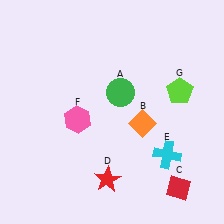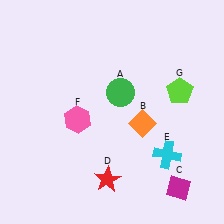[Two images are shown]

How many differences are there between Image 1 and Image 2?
There is 1 difference between the two images.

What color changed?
The diamond (C) changed from red in Image 1 to magenta in Image 2.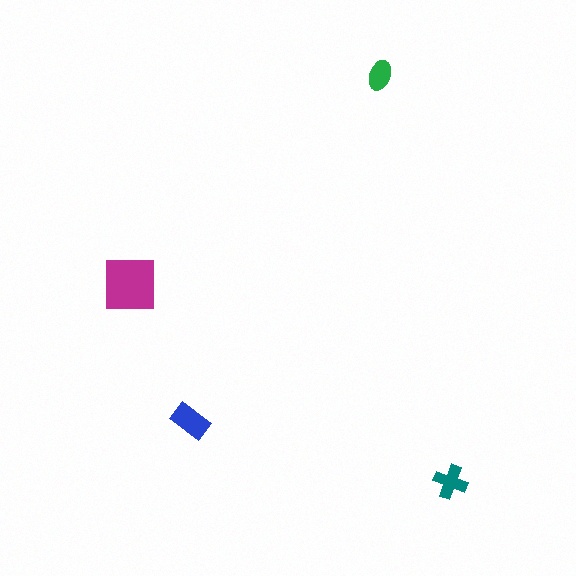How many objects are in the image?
There are 4 objects in the image.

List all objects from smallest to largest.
The green ellipse, the teal cross, the blue rectangle, the magenta square.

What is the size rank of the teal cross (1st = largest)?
3rd.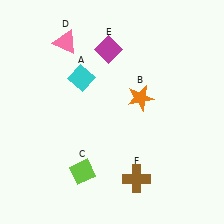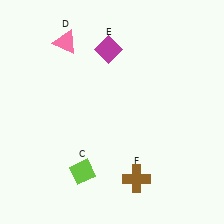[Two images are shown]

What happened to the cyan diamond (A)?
The cyan diamond (A) was removed in Image 2. It was in the top-left area of Image 1.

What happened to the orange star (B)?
The orange star (B) was removed in Image 2. It was in the top-right area of Image 1.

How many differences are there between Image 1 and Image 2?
There are 2 differences between the two images.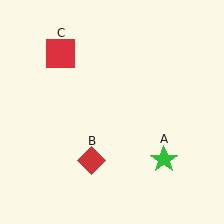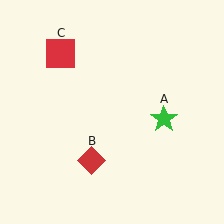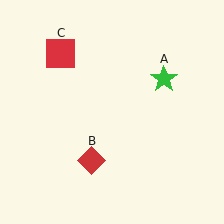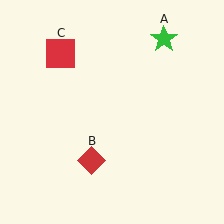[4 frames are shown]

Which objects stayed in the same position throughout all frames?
Red diamond (object B) and red square (object C) remained stationary.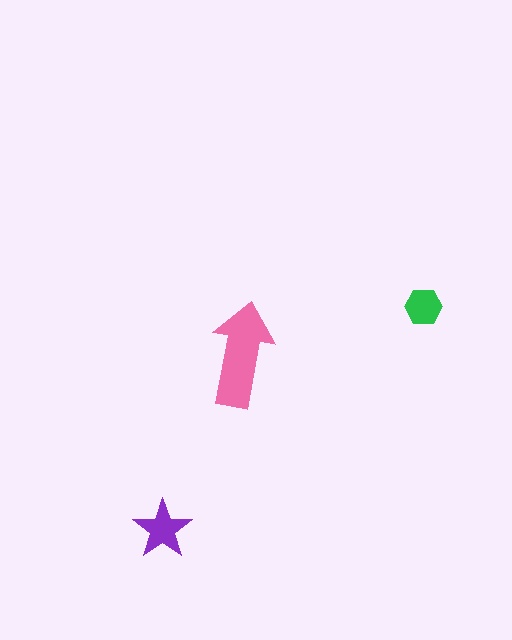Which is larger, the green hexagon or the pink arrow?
The pink arrow.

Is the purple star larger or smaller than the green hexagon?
Larger.